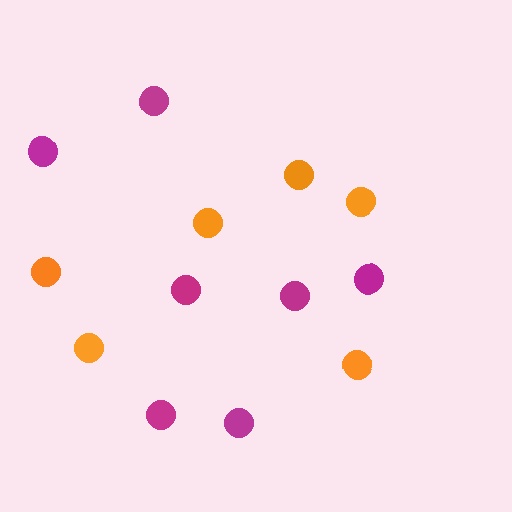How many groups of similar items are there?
There are 2 groups: one group of magenta circles (7) and one group of orange circles (6).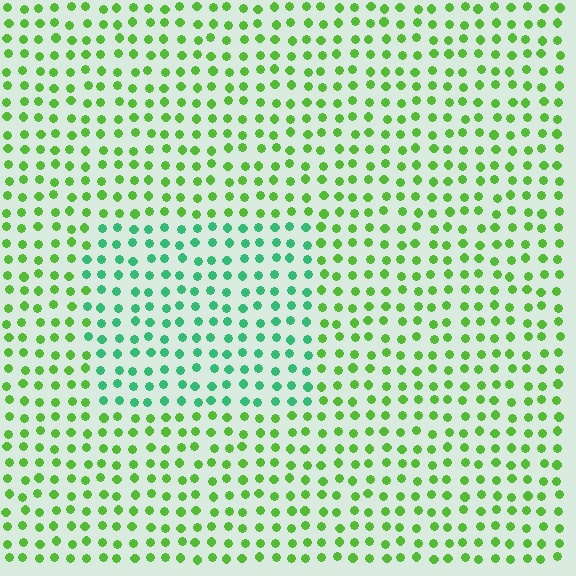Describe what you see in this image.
The image is filled with small lime elements in a uniform arrangement. A rectangle-shaped region is visible where the elements are tinted to a slightly different hue, forming a subtle color boundary.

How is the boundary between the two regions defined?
The boundary is defined purely by a slight shift in hue (about 43 degrees). Spacing, size, and orientation are identical on both sides.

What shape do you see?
I see a rectangle.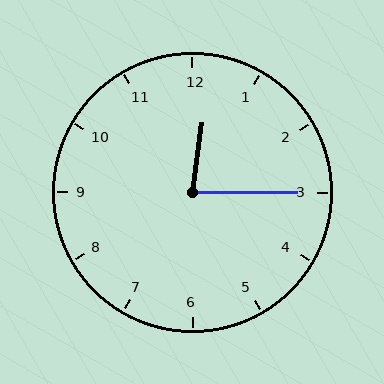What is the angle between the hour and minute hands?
Approximately 82 degrees.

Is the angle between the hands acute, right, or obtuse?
It is acute.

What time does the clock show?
12:15.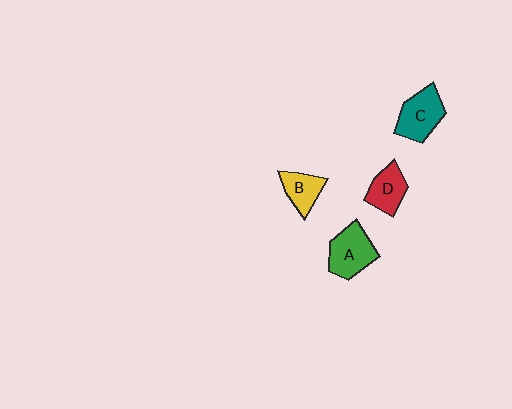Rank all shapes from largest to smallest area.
From largest to smallest: A (green), C (teal), D (red), B (yellow).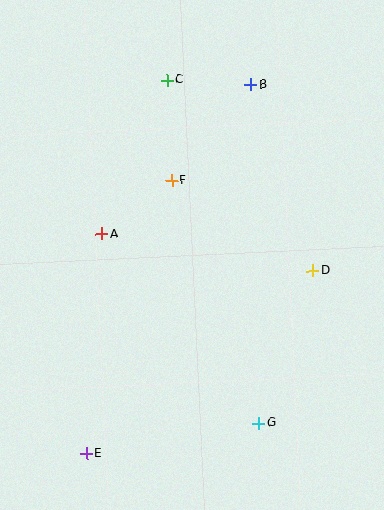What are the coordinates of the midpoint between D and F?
The midpoint between D and F is at (242, 226).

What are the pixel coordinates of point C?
Point C is at (167, 80).